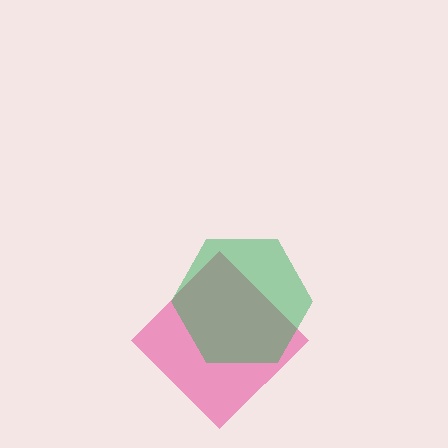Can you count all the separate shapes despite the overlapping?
Yes, there are 2 separate shapes.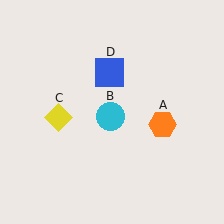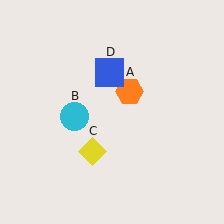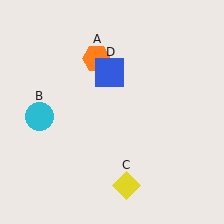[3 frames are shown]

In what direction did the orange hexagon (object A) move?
The orange hexagon (object A) moved up and to the left.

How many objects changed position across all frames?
3 objects changed position: orange hexagon (object A), cyan circle (object B), yellow diamond (object C).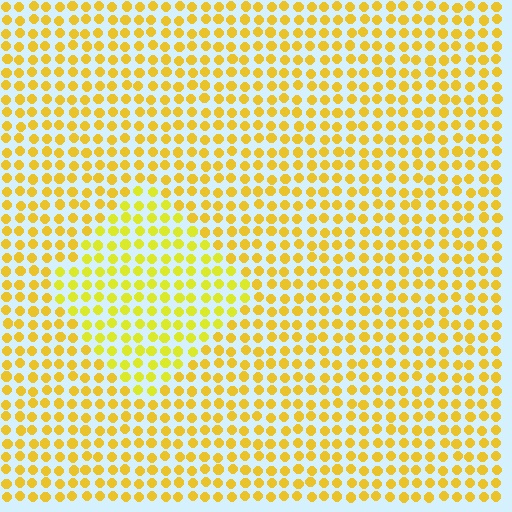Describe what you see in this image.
The image is filled with small yellow elements in a uniform arrangement. A diamond-shaped region is visible where the elements are tinted to a slightly different hue, forming a subtle color boundary.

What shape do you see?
I see a diamond.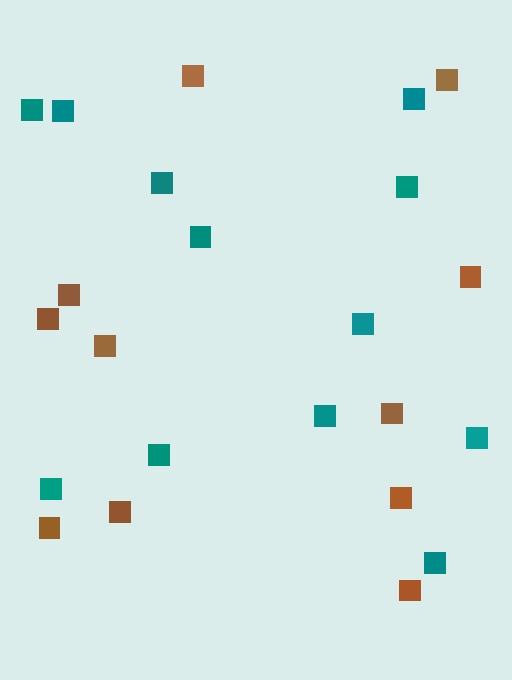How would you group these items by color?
There are 2 groups: one group of teal squares (12) and one group of brown squares (11).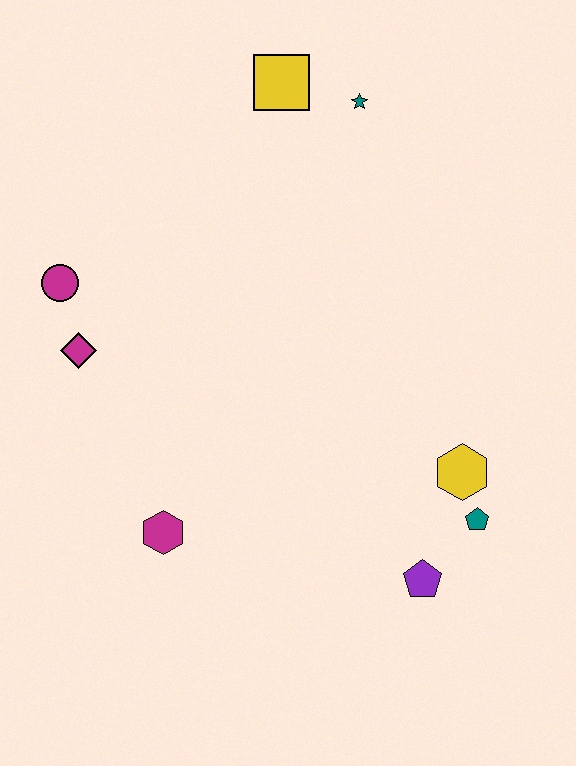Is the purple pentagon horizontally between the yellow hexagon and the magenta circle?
Yes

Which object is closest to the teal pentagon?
The yellow hexagon is closest to the teal pentagon.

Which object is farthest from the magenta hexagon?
The teal star is farthest from the magenta hexagon.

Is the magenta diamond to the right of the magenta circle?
Yes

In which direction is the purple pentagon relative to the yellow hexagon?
The purple pentagon is below the yellow hexagon.